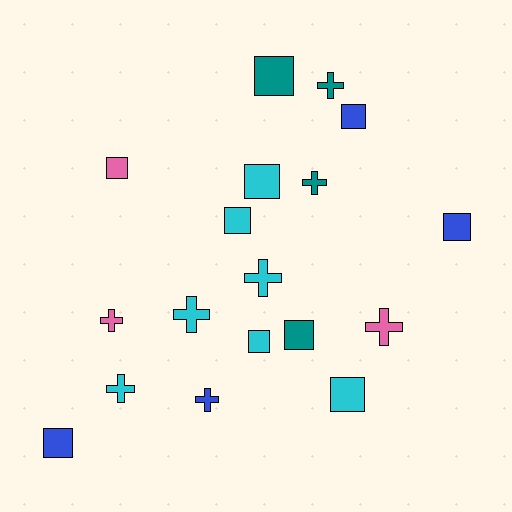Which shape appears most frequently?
Square, with 10 objects.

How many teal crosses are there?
There are 2 teal crosses.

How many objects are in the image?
There are 18 objects.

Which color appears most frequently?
Cyan, with 7 objects.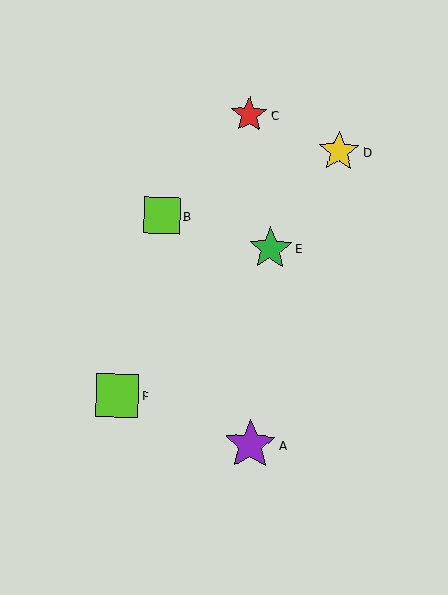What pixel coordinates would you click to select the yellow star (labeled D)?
Click at (339, 151) to select the yellow star D.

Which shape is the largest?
The purple star (labeled A) is the largest.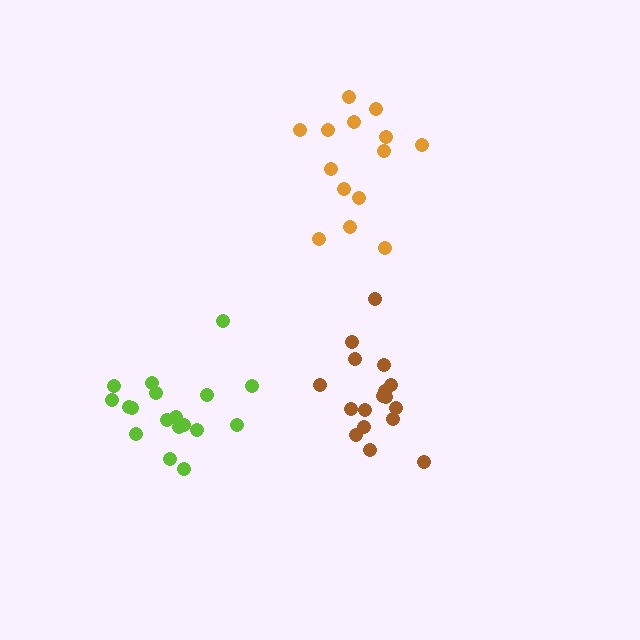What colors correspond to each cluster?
The clusters are colored: brown, lime, orange.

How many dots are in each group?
Group 1: 17 dots, Group 2: 18 dots, Group 3: 14 dots (49 total).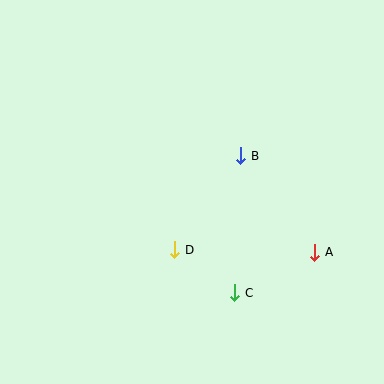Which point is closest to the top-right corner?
Point B is closest to the top-right corner.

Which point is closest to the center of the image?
Point D at (175, 250) is closest to the center.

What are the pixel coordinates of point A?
Point A is at (315, 252).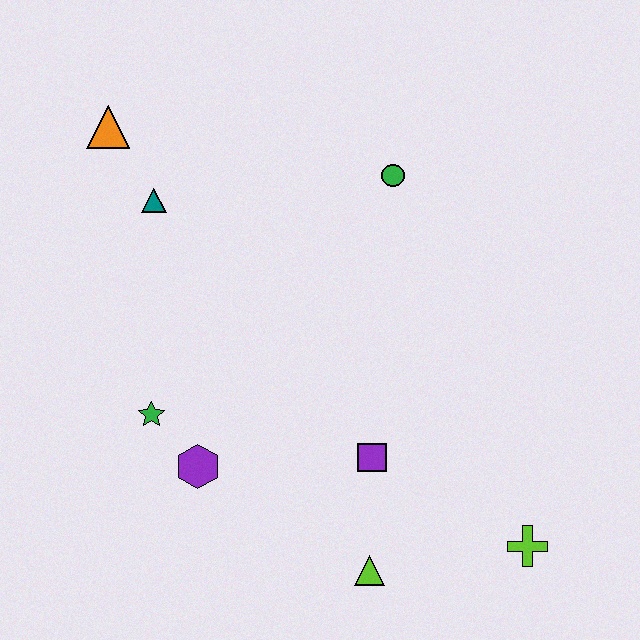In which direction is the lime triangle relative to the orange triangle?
The lime triangle is below the orange triangle.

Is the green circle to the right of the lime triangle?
Yes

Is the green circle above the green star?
Yes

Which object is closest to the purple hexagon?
The green star is closest to the purple hexagon.